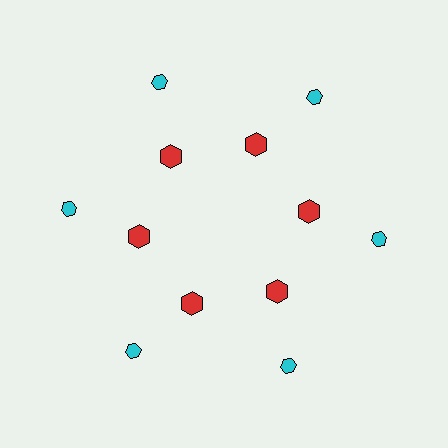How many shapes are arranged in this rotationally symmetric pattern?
There are 12 shapes, arranged in 6 groups of 2.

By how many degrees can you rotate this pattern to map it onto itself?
The pattern maps onto itself every 60 degrees of rotation.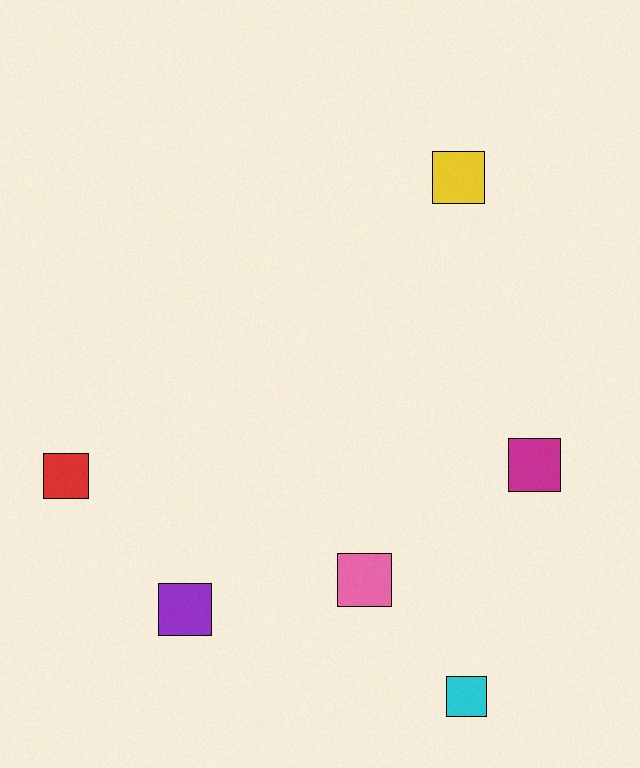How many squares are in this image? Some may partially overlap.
There are 6 squares.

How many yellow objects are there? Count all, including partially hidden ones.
There is 1 yellow object.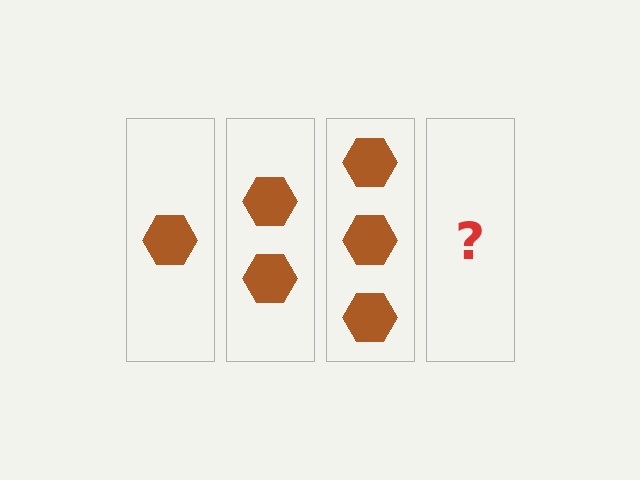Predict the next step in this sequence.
The next step is 4 hexagons.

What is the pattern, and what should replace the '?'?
The pattern is that each step adds one more hexagon. The '?' should be 4 hexagons.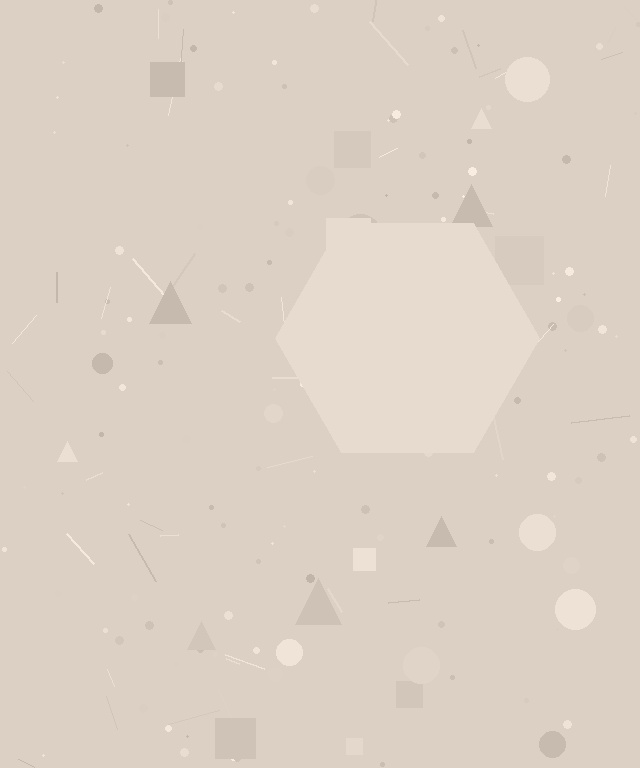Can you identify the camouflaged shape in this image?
The camouflaged shape is a hexagon.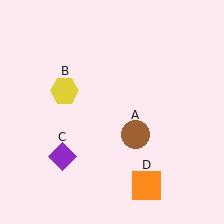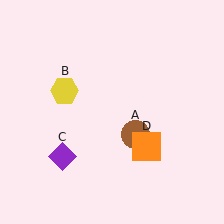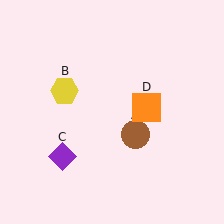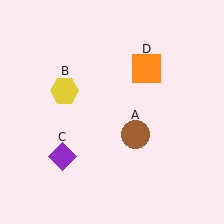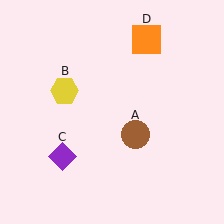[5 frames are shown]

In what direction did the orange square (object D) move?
The orange square (object D) moved up.